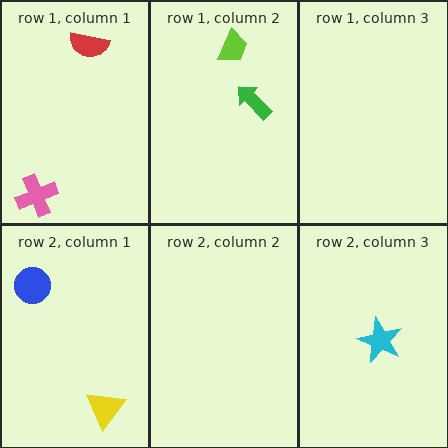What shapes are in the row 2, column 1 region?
The blue circle, the yellow triangle.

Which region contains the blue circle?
The row 2, column 1 region.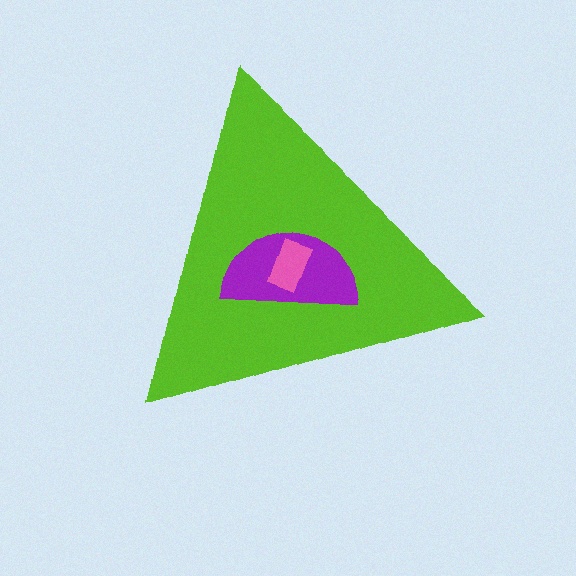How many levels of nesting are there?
3.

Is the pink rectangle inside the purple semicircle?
Yes.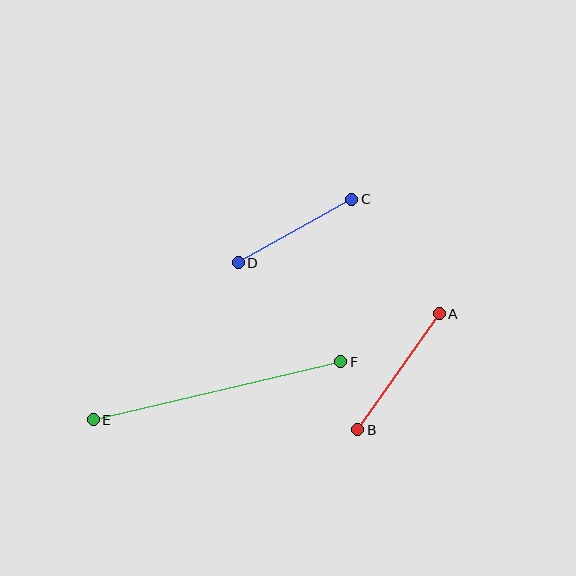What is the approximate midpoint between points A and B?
The midpoint is at approximately (399, 372) pixels.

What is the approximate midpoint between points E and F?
The midpoint is at approximately (217, 391) pixels.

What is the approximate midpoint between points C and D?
The midpoint is at approximately (295, 231) pixels.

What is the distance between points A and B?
The distance is approximately 142 pixels.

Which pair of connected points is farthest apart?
Points E and F are farthest apart.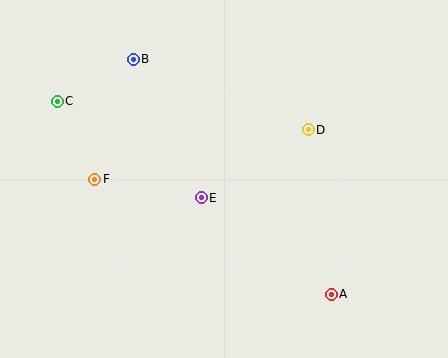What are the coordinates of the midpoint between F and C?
The midpoint between F and C is at (76, 140).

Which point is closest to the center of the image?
Point E at (201, 198) is closest to the center.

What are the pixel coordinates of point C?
Point C is at (57, 101).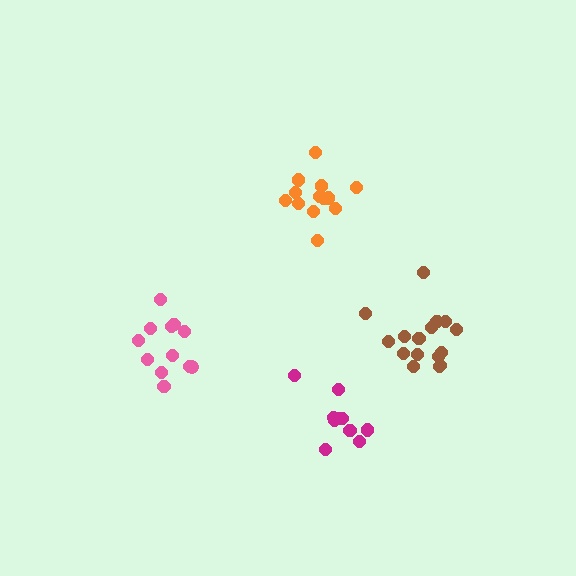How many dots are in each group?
Group 1: 12 dots, Group 2: 10 dots, Group 3: 16 dots, Group 4: 13 dots (51 total).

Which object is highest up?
The orange cluster is topmost.